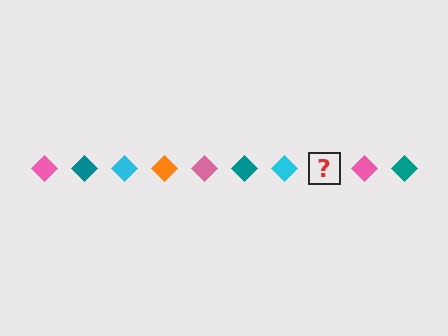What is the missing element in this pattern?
The missing element is an orange diamond.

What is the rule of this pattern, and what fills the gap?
The rule is that the pattern cycles through pink, teal, cyan, orange diamonds. The gap should be filled with an orange diamond.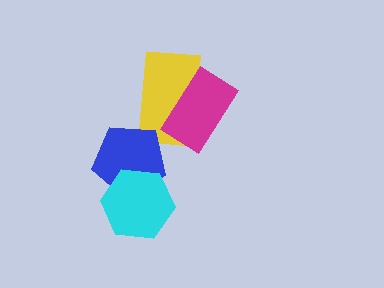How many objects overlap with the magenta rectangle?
1 object overlaps with the magenta rectangle.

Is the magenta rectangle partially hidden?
No, no other shape covers it.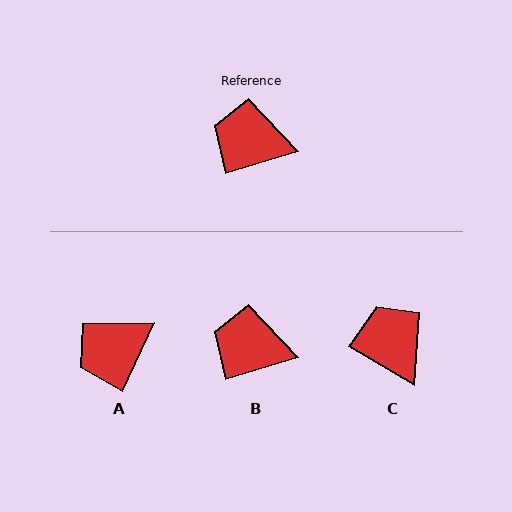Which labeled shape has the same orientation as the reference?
B.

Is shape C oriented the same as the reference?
No, it is off by about 48 degrees.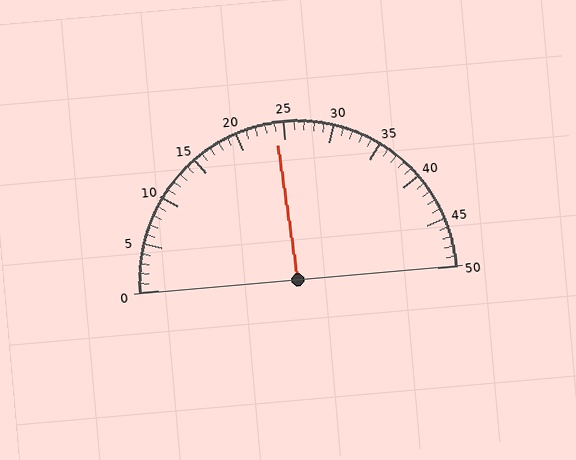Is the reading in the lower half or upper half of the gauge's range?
The reading is in the lower half of the range (0 to 50).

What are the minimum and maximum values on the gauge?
The gauge ranges from 0 to 50.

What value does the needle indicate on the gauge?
The needle indicates approximately 24.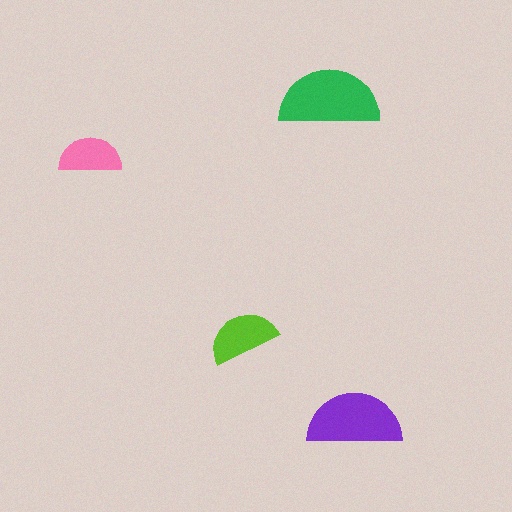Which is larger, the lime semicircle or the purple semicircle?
The purple one.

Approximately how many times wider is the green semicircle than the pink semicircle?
About 1.5 times wider.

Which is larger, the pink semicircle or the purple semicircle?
The purple one.